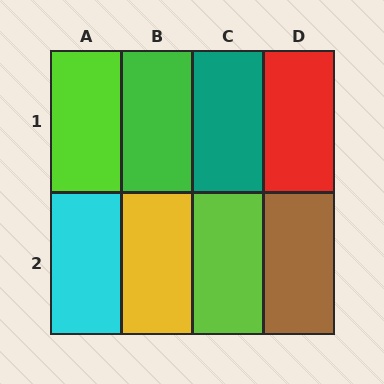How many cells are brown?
1 cell is brown.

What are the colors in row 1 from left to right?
Lime, green, teal, red.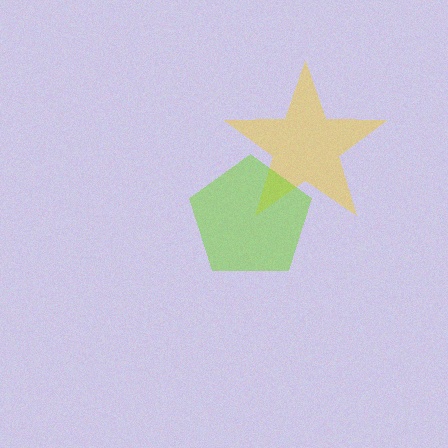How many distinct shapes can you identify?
There are 2 distinct shapes: a yellow star, a lime pentagon.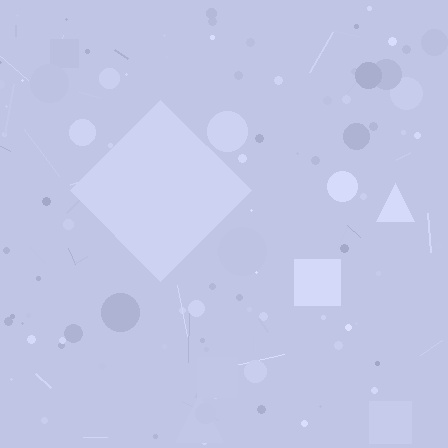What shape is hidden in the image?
A diamond is hidden in the image.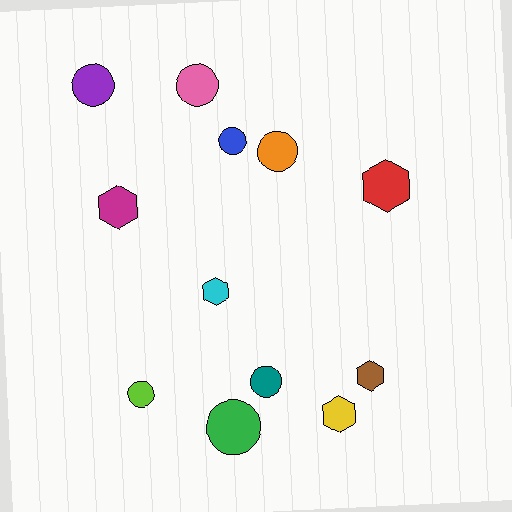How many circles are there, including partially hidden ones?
There are 7 circles.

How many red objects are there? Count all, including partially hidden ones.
There is 1 red object.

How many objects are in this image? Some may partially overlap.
There are 12 objects.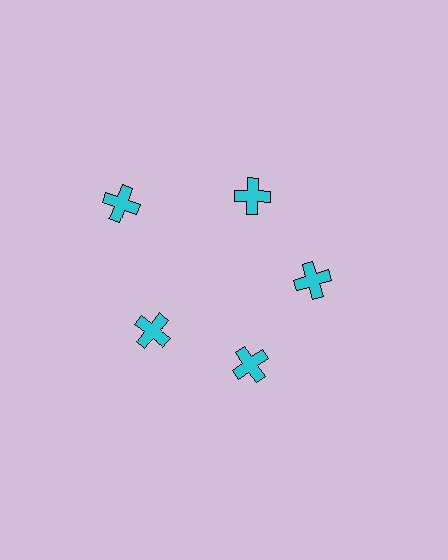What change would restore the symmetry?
The symmetry would be restored by moving it inward, back onto the ring so that all 5 crosses sit at equal angles and equal distance from the center.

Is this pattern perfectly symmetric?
No. The 5 cyan crosses are arranged in a ring, but one element near the 10 o'clock position is pushed outward from the center, breaking the 5-fold rotational symmetry.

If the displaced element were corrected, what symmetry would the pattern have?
It would have 5-fold rotational symmetry — the pattern would map onto itself every 72 degrees.